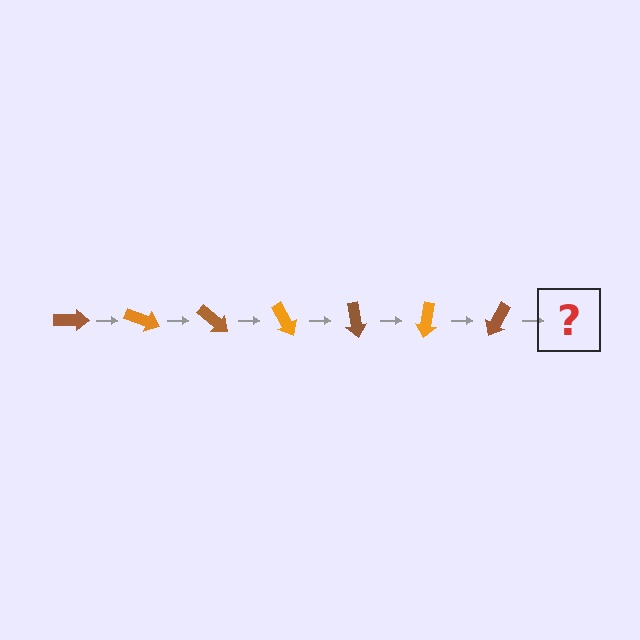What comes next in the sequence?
The next element should be an orange arrow, rotated 140 degrees from the start.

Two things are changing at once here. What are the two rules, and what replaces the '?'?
The two rules are that it rotates 20 degrees each step and the color cycles through brown and orange. The '?' should be an orange arrow, rotated 140 degrees from the start.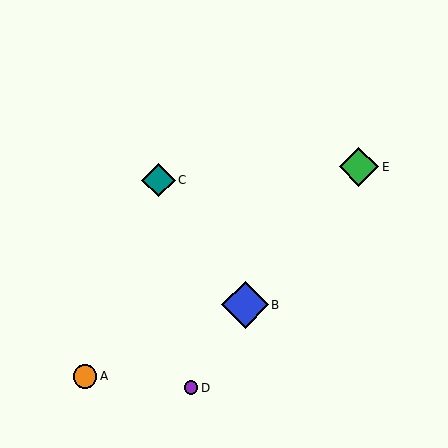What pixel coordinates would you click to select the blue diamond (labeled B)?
Click at (245, 305) to select the blue diamond B.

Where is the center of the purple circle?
The center of the purple circle is at (191, 388).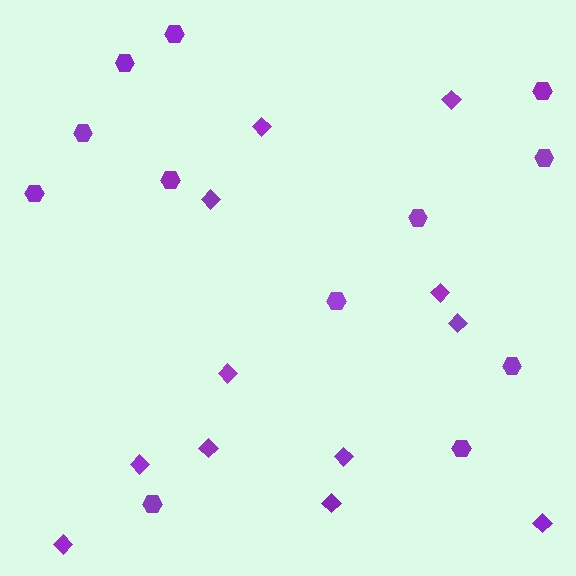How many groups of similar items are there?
There are 2 groups: one group of diamonds (12) and one group of hexagons (12).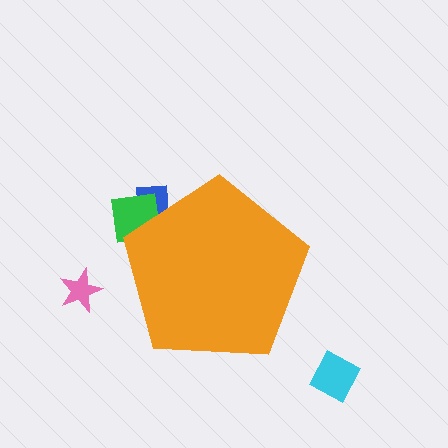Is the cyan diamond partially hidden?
No, the cyan diamond is fully visible.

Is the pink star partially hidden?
No, the pink star is fully visible.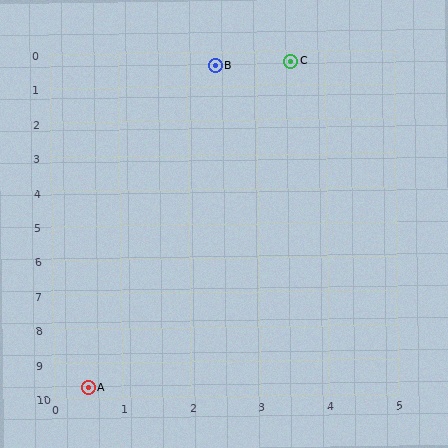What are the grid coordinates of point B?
Point B is at approximately (2.4, 0.4).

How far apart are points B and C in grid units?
Points B and C are about 1.1 grid units apart.